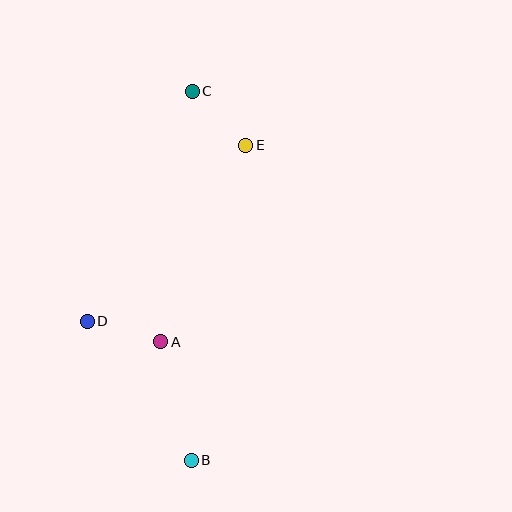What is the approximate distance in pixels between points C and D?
The distance between C and D is approximately 253 pixels.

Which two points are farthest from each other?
Points B and C are farthest from each other.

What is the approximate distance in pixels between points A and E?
The distance between A and E is approximately 214 pixels.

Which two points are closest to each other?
Points C and E are closest to each other.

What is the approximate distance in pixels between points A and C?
The distance between A and C is approximately 253 pixels.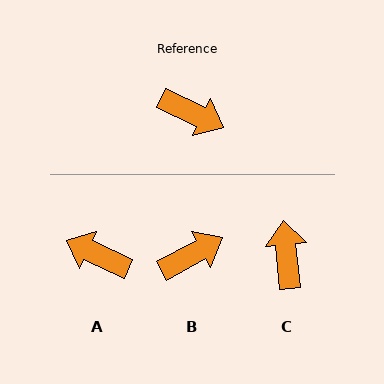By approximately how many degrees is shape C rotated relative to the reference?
Approximately 121 degrees counter-clockwise.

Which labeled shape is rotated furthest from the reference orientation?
A, about 180 degrees away.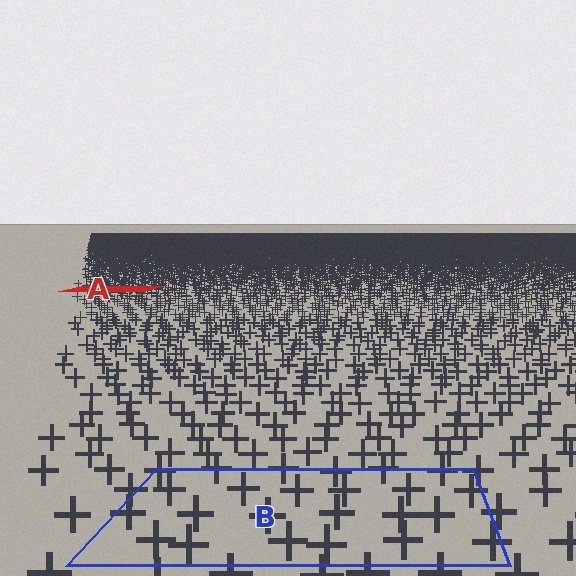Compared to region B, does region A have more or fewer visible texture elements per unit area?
Region A has more texture elements per unit area — they are packed more densely because it is farther away.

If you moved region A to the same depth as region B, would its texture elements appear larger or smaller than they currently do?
They would appear larger. At a closer depth, the same texture elements are projected at a bigger on-screen size.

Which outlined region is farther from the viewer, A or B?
Region A is farther from the viewer — the texture elements inside it appear smaller and more densely packed.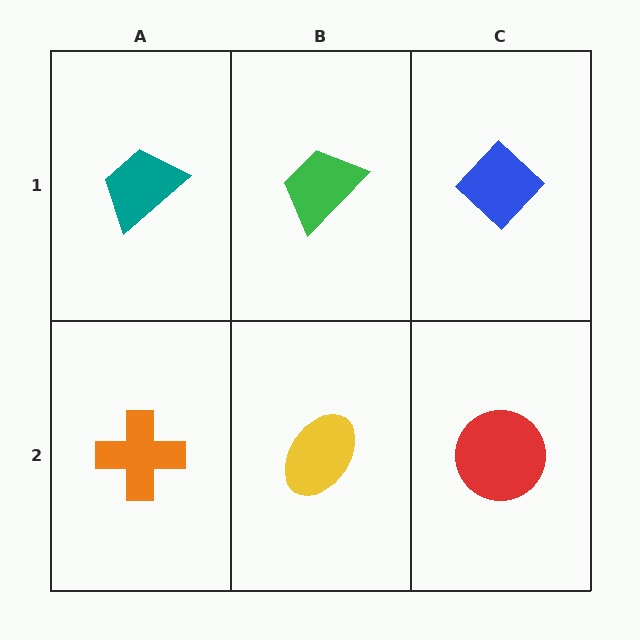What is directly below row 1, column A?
An orange cross.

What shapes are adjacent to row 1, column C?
A red circle (row 2, column C), a green trapezoid (row 1, column B).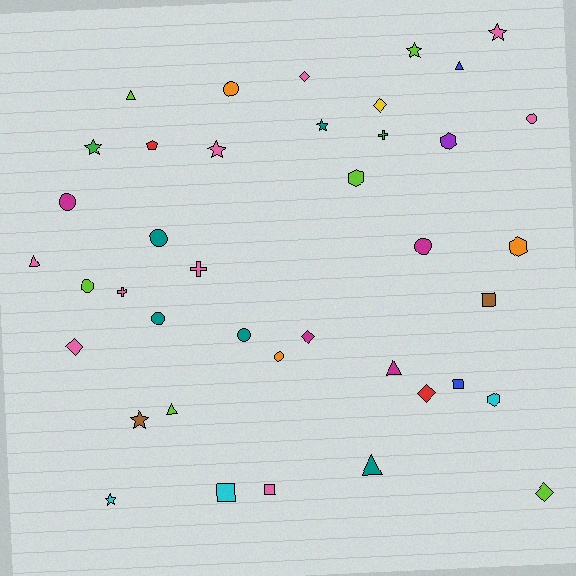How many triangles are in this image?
There are 6 triangles.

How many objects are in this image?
There are 40 objects.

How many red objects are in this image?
There are 2 red objects.